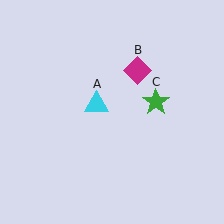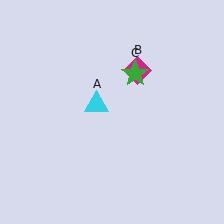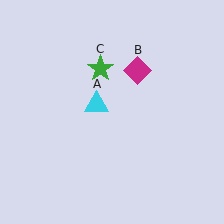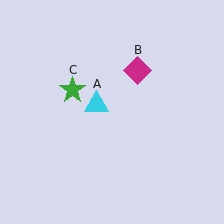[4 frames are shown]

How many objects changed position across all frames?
1 object changed position: green star (object C).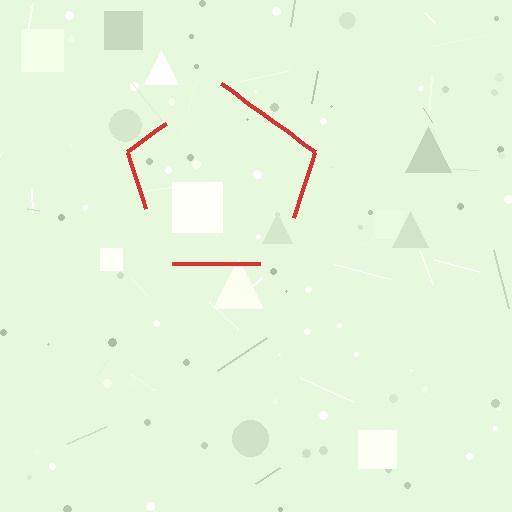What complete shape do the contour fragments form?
The contour fragments form a pentagon.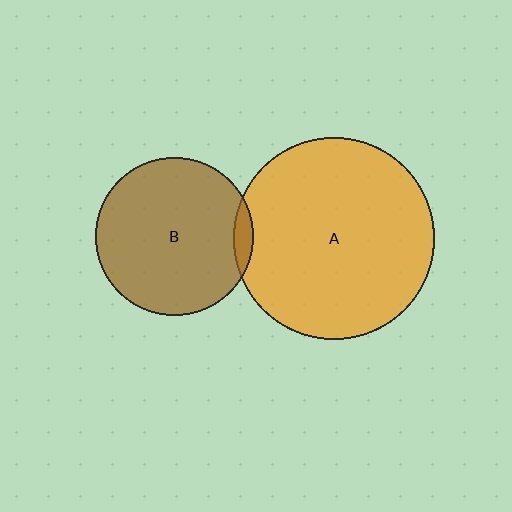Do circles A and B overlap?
Yes.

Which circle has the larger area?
Circle A (orange).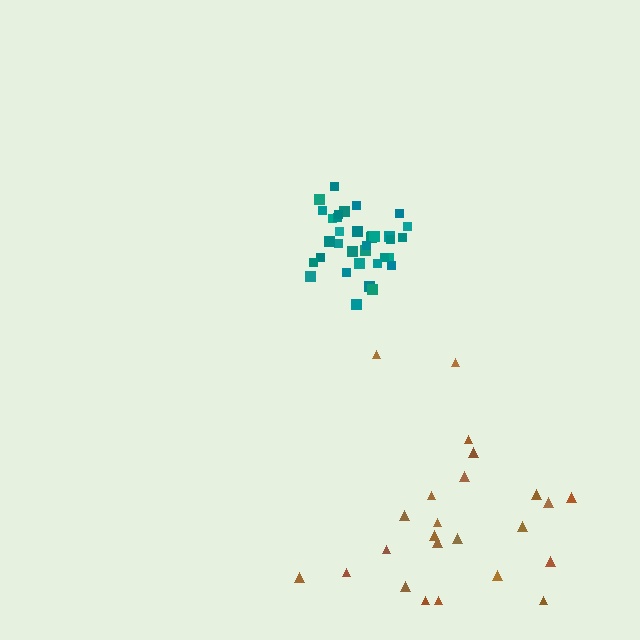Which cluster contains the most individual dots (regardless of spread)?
Teal (35).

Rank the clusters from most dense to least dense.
teal, brown.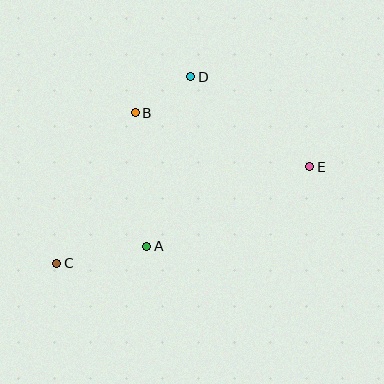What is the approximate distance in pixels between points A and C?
The distance between A and C is approximately 91 pixels.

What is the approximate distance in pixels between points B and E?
The distance between B and E is approximately 183 pixels.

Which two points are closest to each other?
Points B and D are closest to each other.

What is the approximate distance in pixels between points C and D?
The distance between C and D is approximately 230 pixels.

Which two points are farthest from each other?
Points C and E are farthest from each other.